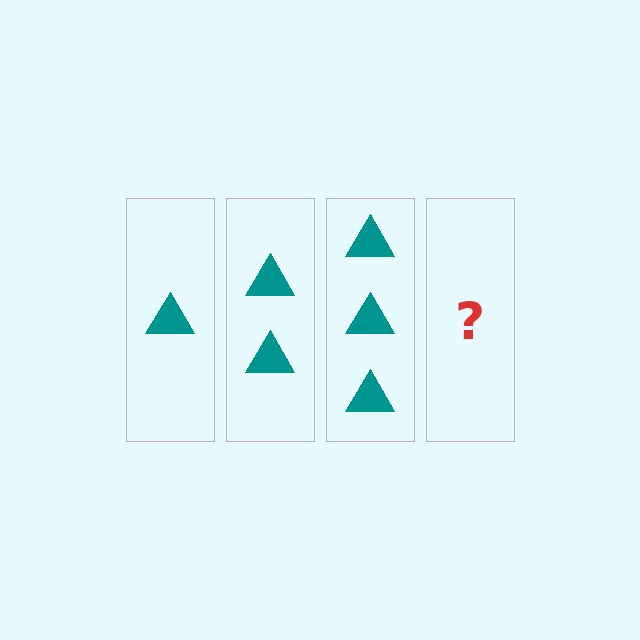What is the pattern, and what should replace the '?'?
The pattern is that each step adds one more triangle. The '?' should be 4 triangles.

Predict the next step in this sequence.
The next step is 4 triangles.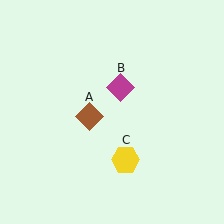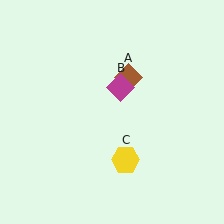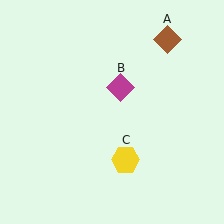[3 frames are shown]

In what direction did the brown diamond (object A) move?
The brown diamond (object A) moved up and to the right.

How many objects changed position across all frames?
1 object changed position: brown diamond (object A).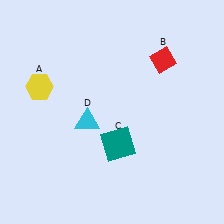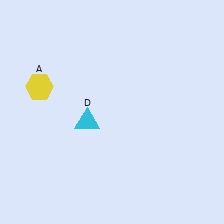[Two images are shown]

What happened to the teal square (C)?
The teal square (C) was removed in Image 2. It was in the bottom-right area of Image 1.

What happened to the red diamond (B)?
The red diamond (B) was removed in Image 2. It was in the top-right area of Image 1.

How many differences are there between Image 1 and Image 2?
There are 2 differences between the two images.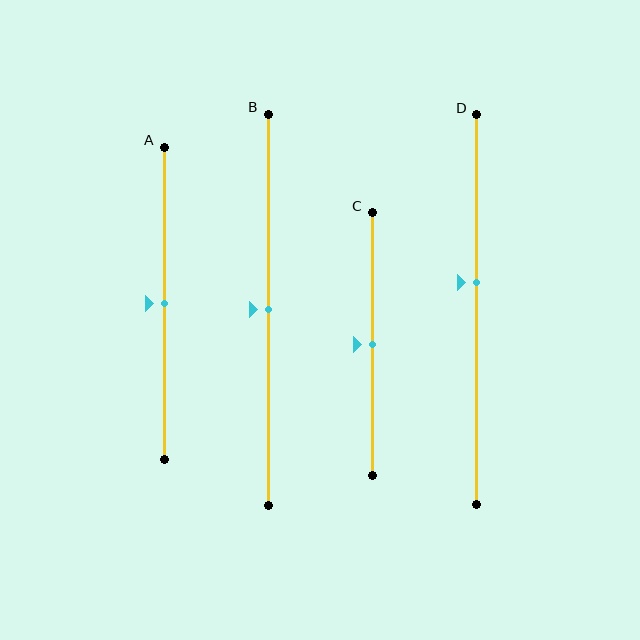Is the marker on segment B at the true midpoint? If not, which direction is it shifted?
Yes, the marker on segment B is at the true midpoint.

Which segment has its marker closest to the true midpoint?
Segment A has its marker closest to the true midpoint.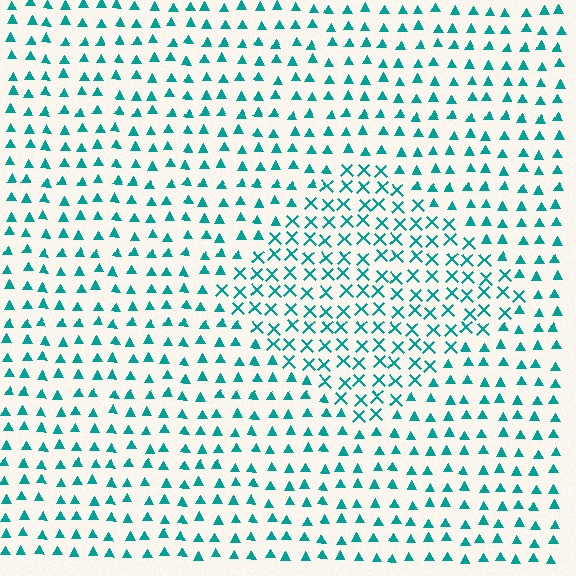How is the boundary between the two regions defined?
The boundary is defined by a change in element shape: X marks inside vs. triangles outside. All elements share the same color and spacing.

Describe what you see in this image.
The image is filled with small teal elements arranged in a uniform grid. A diamond-shaped region contains X marks, while the surrounding area contains triangles. The boundary is defined purely by the change in element shape.